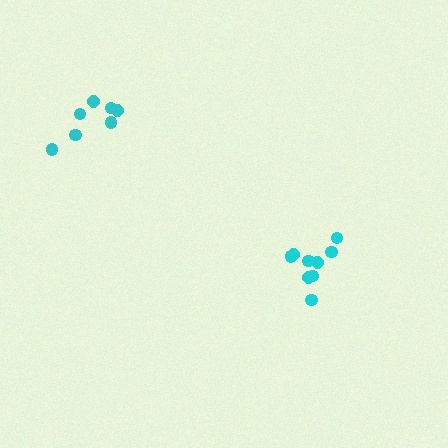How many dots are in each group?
Group 1: 9 dots, Group 2: 7 dots (16 total).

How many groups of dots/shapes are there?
There are 2 groups.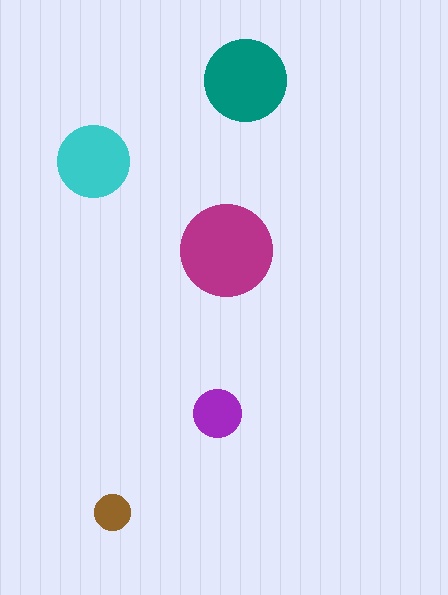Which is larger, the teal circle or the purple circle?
The teal one.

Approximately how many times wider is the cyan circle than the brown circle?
About 2 times wider.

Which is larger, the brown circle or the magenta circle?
The magenta one.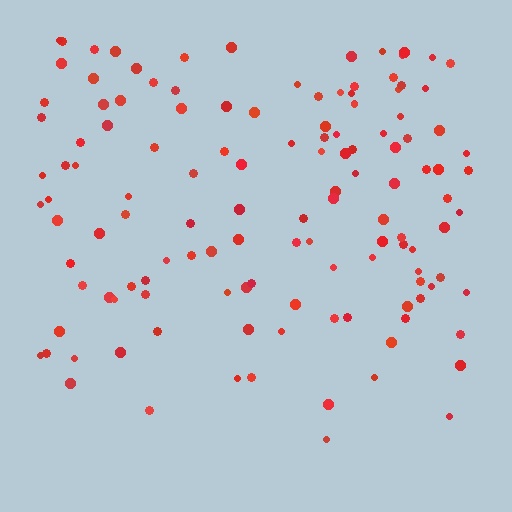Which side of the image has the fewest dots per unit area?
The bottom.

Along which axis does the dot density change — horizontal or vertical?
Vertical.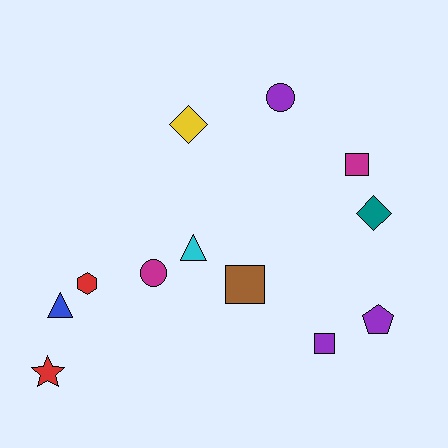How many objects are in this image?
There are 12 objects.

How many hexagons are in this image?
There is 1 hexagon.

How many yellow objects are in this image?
There is 1 yellow object.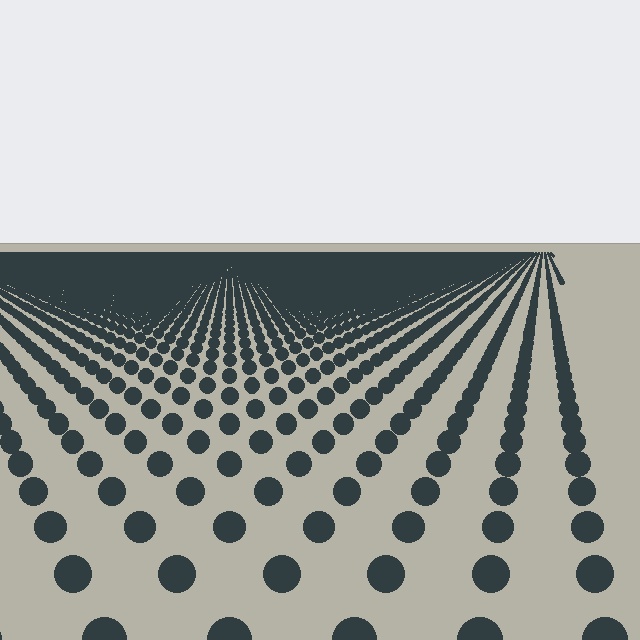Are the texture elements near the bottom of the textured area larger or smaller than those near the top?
Larger. Near the bottom, elements are closer to the viewer and appear at a bigger on-screen size.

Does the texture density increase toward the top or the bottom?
Density increases toward the top.